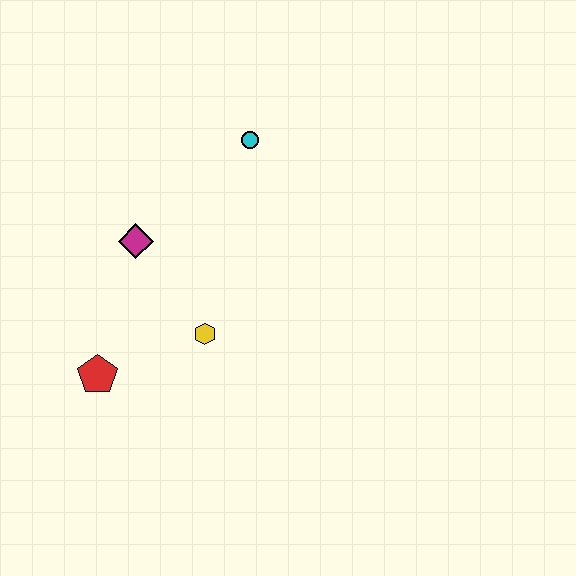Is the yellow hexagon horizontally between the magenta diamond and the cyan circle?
Yes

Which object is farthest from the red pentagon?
The cyan circle is farthest from the red pentagon.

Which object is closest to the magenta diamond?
The yellow hexagon is closest to the magenta diamond.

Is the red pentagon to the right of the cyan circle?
No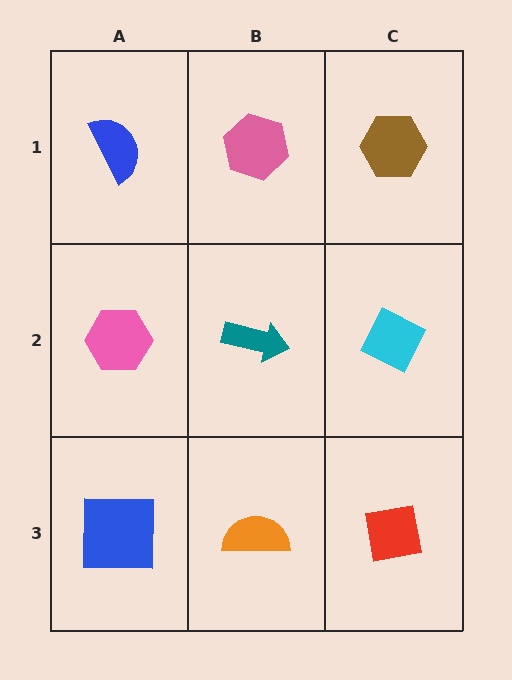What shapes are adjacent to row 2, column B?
A pink hexagon (row 1, column B), an orange semicircle (row 3, column B), a pink hexagon (row 2, column A), a cyan diamond (row 2, column C).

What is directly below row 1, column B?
A teal arrow.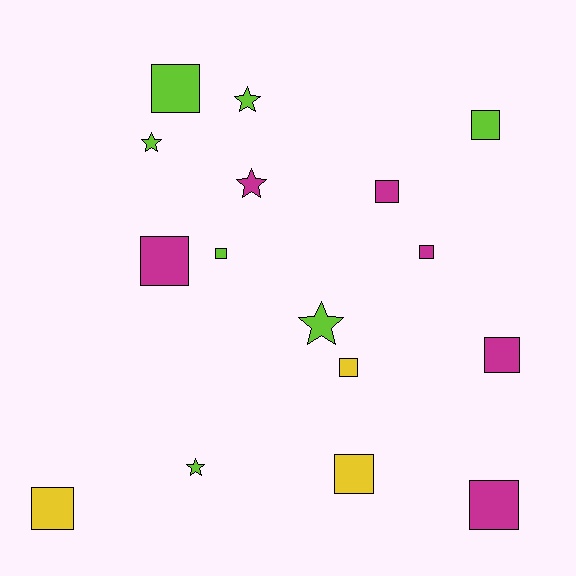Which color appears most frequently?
Lime, with 7 objects.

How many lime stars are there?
There are 4 lime stars.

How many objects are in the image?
There are 16 objects.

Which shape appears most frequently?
Square, with 11 objects.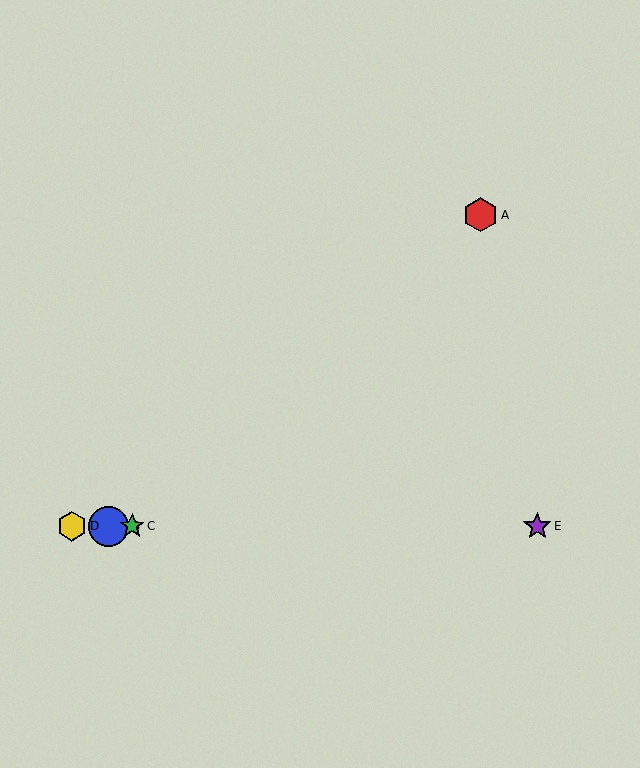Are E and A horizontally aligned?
No, E is at y≈526 and A is at y≈215.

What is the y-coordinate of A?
Object A is at y≈215.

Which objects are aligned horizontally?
Objects B, C, D, E are aligned horizontally.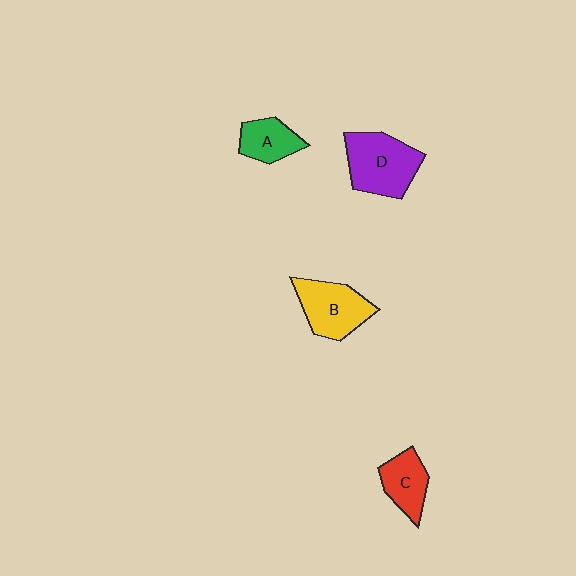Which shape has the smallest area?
Shape A (green).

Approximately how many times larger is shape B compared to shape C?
Approximately 1.4 times.